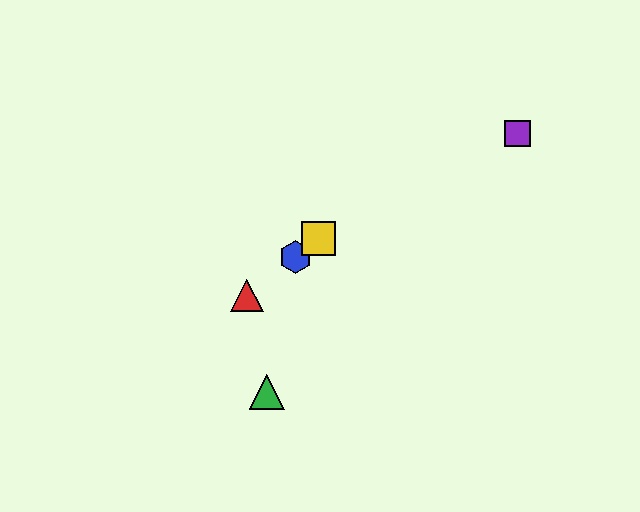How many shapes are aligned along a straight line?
3 shapes (the red triangle, the blue hexagon, the yellow square) are aligned along a straight line.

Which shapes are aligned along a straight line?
The red triangle, the blue hexagon, the yellow square are aligned along a straight line.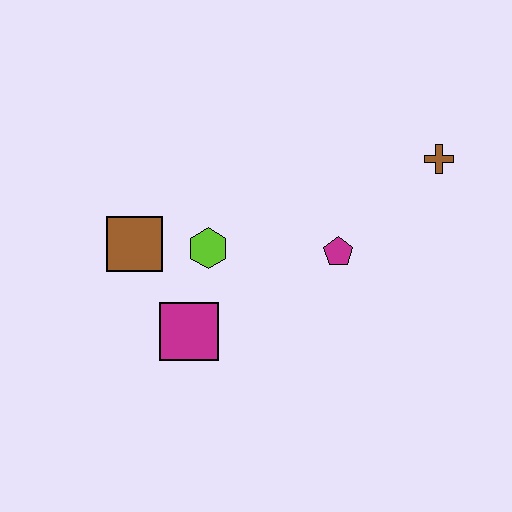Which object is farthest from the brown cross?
The brown square is farthest from the brown cross.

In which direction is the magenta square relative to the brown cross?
The magenta square is to the left of the brown cross.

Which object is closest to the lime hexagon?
The brown square is closest to the lime hexagon.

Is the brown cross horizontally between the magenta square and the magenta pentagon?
No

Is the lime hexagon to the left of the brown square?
No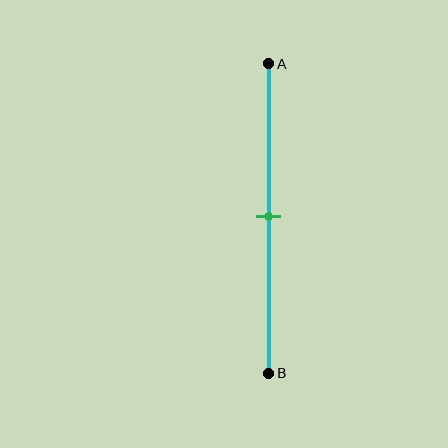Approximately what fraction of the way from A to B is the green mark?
The green mark is approximately 50% of the way from A to B.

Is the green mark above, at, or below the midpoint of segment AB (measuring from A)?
The green mark is approximately at the midpoint of segment AB.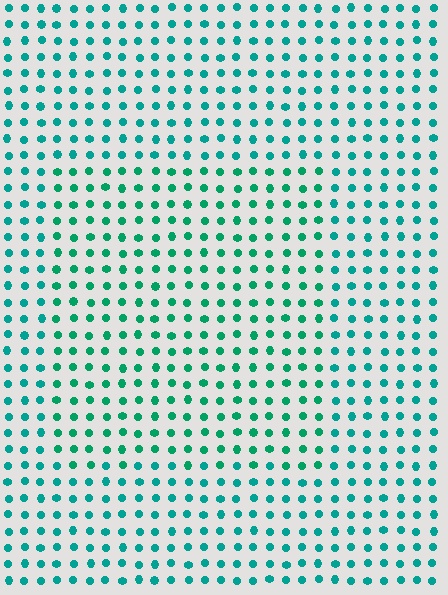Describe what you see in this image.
The image is filled with small teal elements in a uniform arrangement. A rectangle-shaped region is visible where the elements are tinted to a slightly different hue, forming a subtle color boundary.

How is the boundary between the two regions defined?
The boundary is defined purely by a slight shift in hue (about 18 degrees). Spacing, size, and orientation are identical on both sides.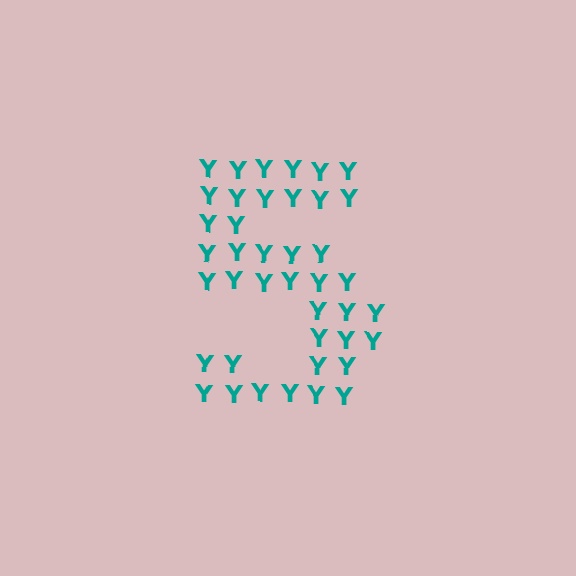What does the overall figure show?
The overall figure shows the digit 5.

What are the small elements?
The small elements are letter Y's.